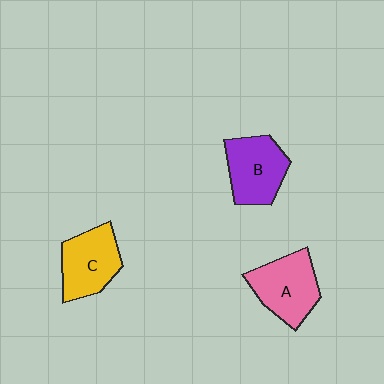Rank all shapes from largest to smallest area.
From largest to smallest: A (pink), B (purple), C (yellow).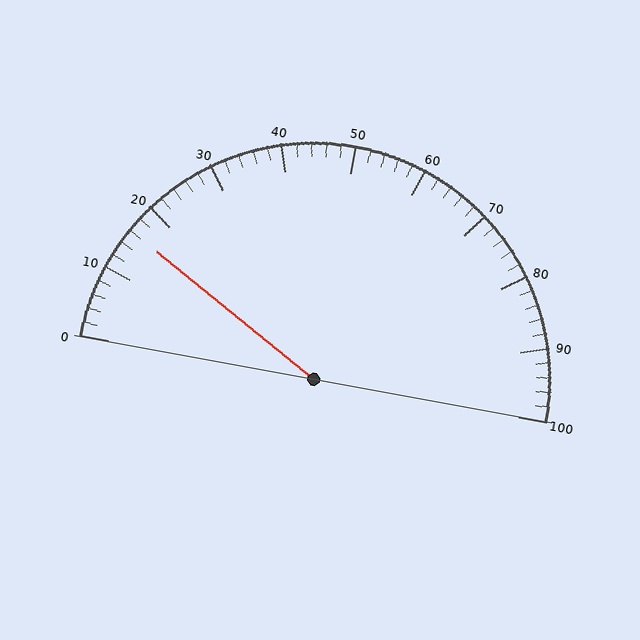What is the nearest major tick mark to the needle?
The nearest major tick mark is 20.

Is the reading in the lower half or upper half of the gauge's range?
The reading is in the lower half of the range (0 to 100).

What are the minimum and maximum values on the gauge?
The gauge ranges from 0 to 100.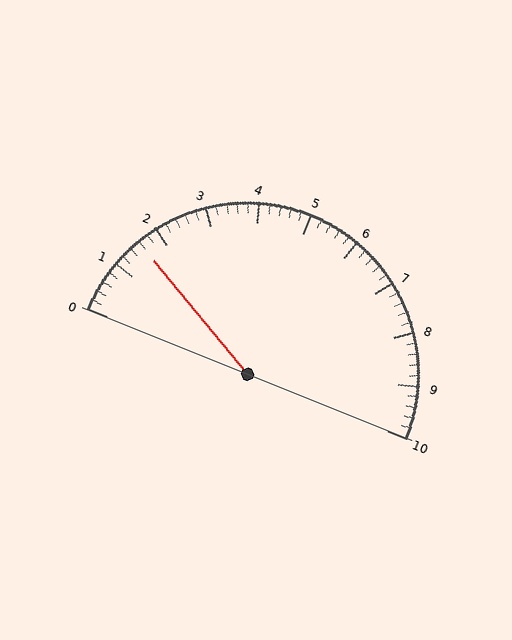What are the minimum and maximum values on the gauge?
The gauge ranges from 0 to 10.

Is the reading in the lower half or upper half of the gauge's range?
The reading is in the lower half of the range (0 to 10).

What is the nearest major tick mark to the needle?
The nearest major tick mark is 2.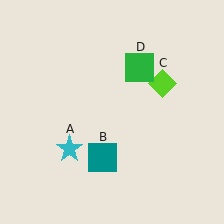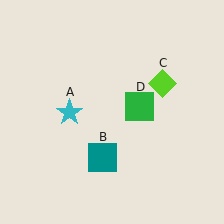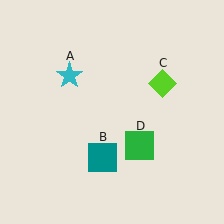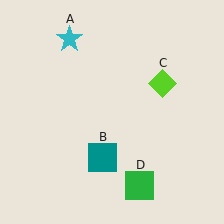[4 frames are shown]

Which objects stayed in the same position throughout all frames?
Teal square (object B) and lime diamond (object C) remained stationary.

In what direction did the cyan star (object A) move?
The cyan star (object A) moved up.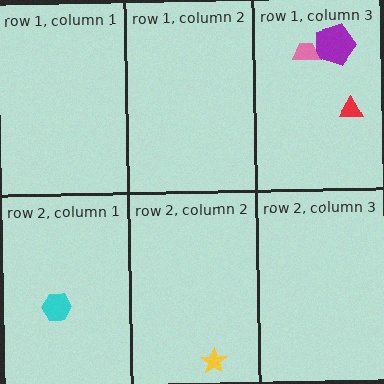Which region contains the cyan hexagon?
The row 2, column 1 region.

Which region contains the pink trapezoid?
The row 1, column 3 region.